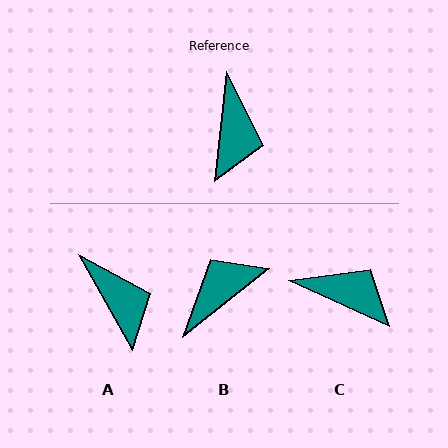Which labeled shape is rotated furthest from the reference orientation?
B, about 134 degrees away.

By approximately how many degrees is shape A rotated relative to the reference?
Approximately 36 degrees counter-clockwise.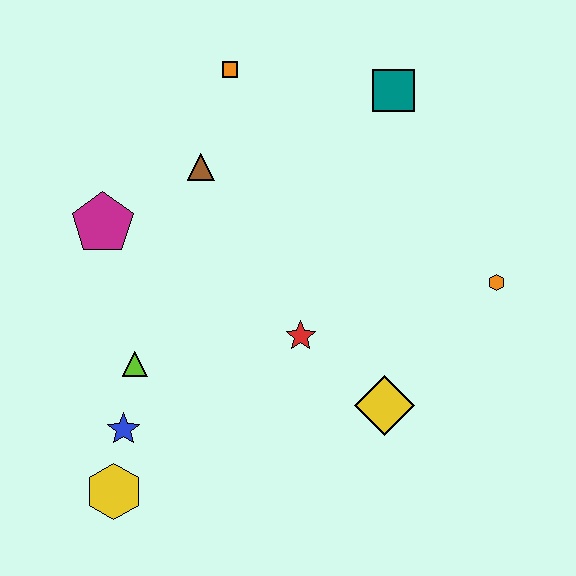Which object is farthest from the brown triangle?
The yellow hexagon is farthest from the brown triangle.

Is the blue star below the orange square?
Yes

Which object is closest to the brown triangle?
The orange square is closest to the brown triangle.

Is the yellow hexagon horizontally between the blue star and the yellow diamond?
No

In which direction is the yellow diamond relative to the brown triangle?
The yellow diamond is below the brown triangle.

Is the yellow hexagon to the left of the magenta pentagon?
No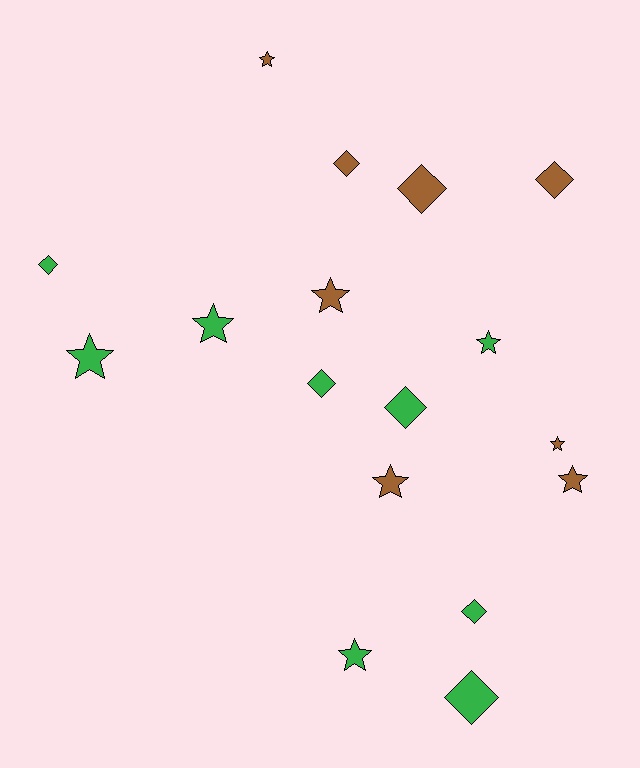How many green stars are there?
There are 4 green stars.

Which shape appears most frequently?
Star, with 9 objects.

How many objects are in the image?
There are 17 objects.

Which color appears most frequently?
Green, with 9 objects.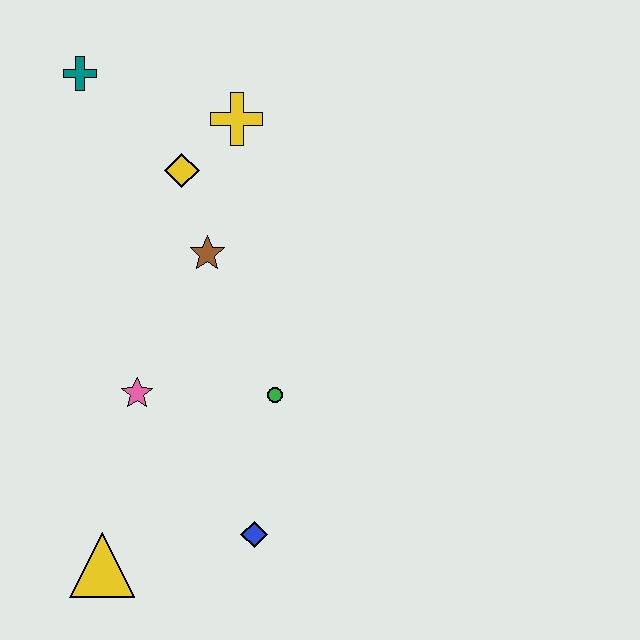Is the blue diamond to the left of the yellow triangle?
No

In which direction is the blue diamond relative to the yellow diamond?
The blue diamond is below the yellow diamond.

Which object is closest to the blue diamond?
The green circle is closest to the blue diamond.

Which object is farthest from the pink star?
The teal cross is farthest from the pink star.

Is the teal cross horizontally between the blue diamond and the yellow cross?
No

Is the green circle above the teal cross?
No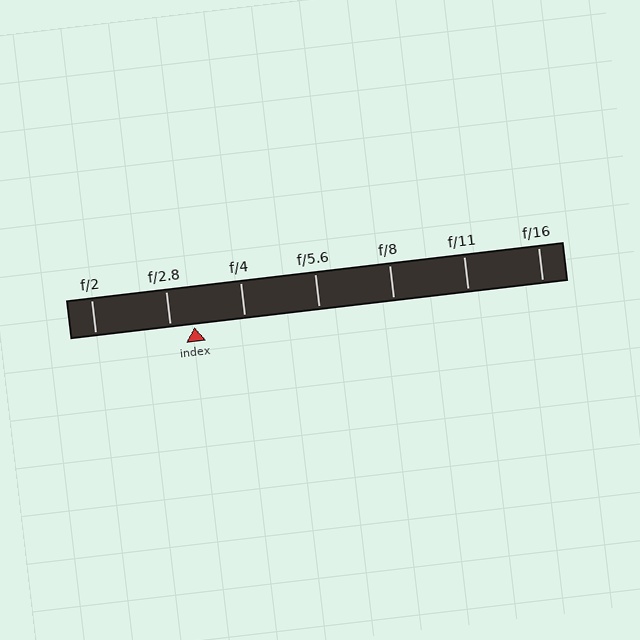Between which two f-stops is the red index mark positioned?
The index mark is between f/2.8 and f/4.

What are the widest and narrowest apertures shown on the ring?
The widest aperture shown is f/2 and the narrowest is f/16.